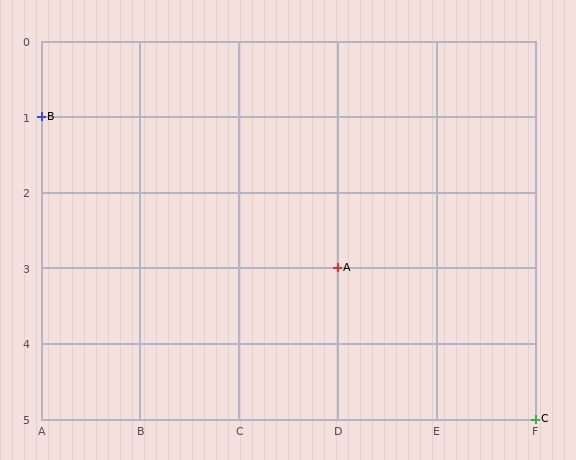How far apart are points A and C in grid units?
Points A and C are 2 columns and 2 rows apart (about 2.8 grid units diagonally).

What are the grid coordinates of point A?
Point A is at grid coordinates (D, 3).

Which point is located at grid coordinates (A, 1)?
Point B is at (A, 1).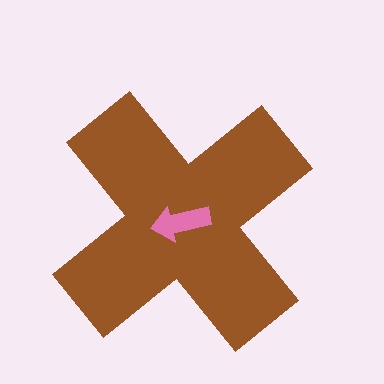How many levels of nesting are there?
2.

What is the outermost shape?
The brown cross.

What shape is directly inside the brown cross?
The pink arrow.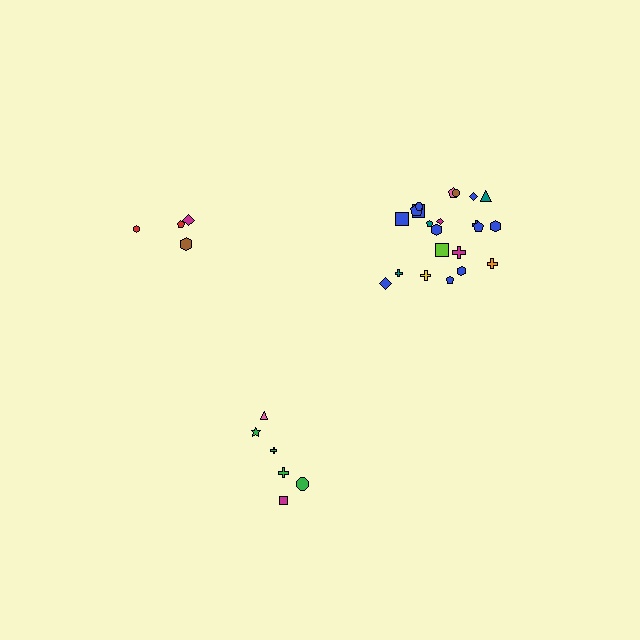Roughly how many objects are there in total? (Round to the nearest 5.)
Roughly 30 objects in total.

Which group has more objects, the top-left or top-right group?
The top-right group.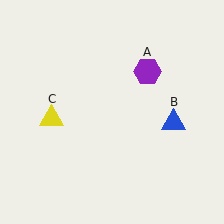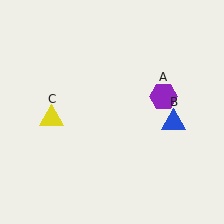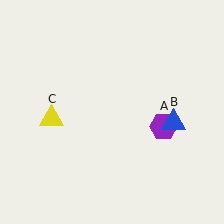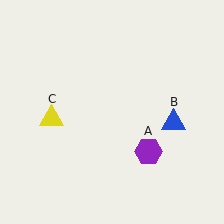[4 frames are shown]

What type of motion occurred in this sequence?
The purple hexagon (object A) rotated clockwise around the center of the scene.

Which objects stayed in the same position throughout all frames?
Blue triangle (object B) and yellow triangle (object C) remained stationary.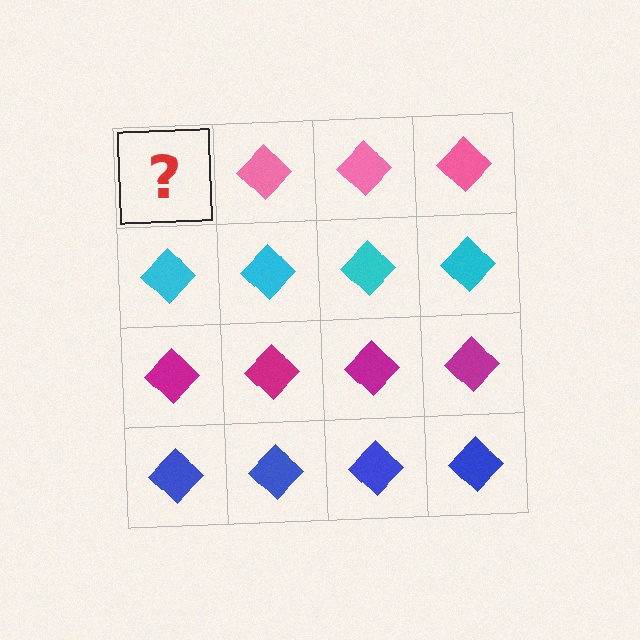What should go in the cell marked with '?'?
The missing cell should contain a pink diamond.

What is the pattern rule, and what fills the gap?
The rule is that each row has a consistent color. The gap should be filled with a pink diamond.